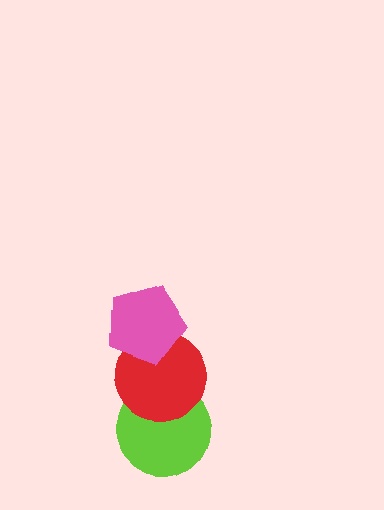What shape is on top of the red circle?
The pink pentagon is on top of the red circle.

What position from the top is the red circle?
The red circle is 2nd from the top.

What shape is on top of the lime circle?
The red circle is on top of the lime circle.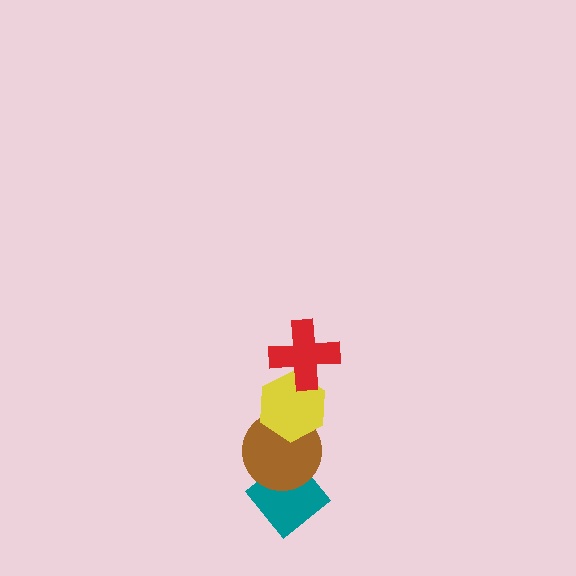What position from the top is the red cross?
The red cross is 1st from the top.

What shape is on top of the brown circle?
The yellow hexagon is on top of the brown circle.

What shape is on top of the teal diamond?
The brown circle is on top of the teal diamond.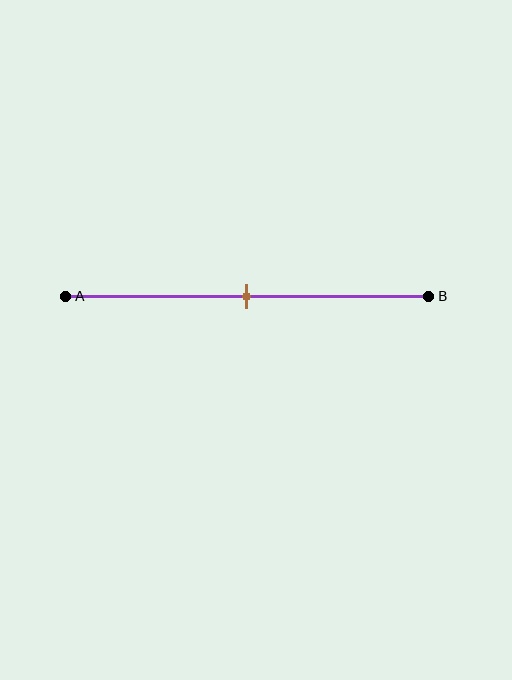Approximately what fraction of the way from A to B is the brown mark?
The brown mark is approximately 50% of the way from A to B.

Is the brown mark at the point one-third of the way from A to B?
No, the mark is at about 50% from A, not at the 33% one-third point.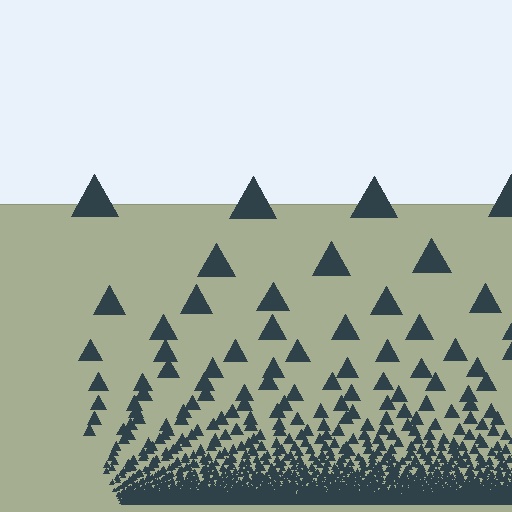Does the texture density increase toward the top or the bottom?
Density increases toward the bottom.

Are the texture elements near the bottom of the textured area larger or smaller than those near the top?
Smaller. The gradient is inverted — elements near the bottom are smaller and denser.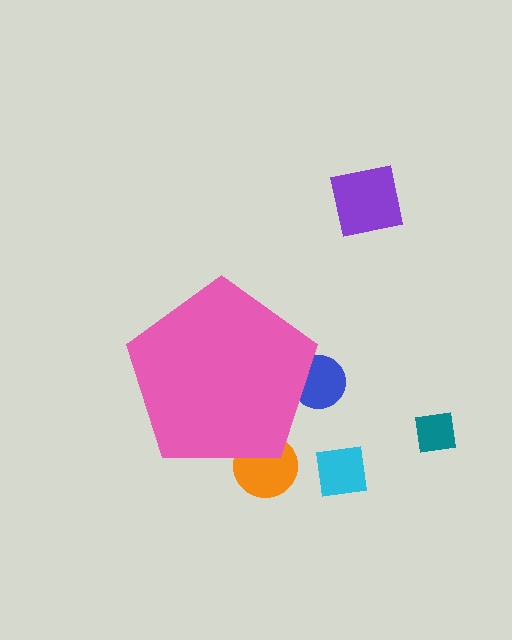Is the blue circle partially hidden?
Yes, the blue circle is partially hidden behind the pink pentagon.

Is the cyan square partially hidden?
No, the cyan square is fully visible.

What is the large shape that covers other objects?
A pink pentagon.